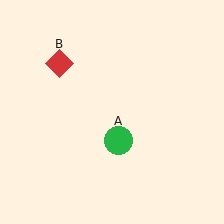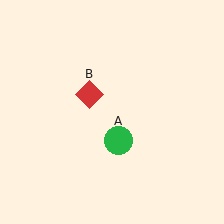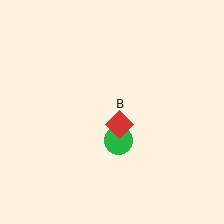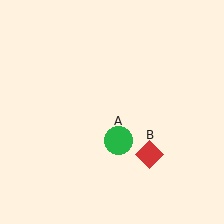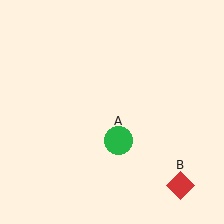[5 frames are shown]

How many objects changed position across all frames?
1 object changed position: red diamond (object B).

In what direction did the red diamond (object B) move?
The red diamond (object B) moved down and to the right.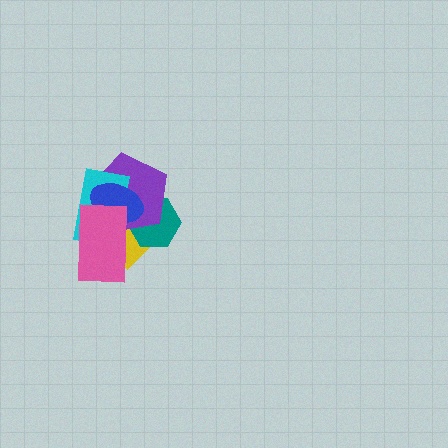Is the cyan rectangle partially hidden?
Yes, it is partially covered by another shape.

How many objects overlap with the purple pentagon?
5 objects overlap with the purple pentagon.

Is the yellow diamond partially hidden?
Yes, it is partially covered by another shape.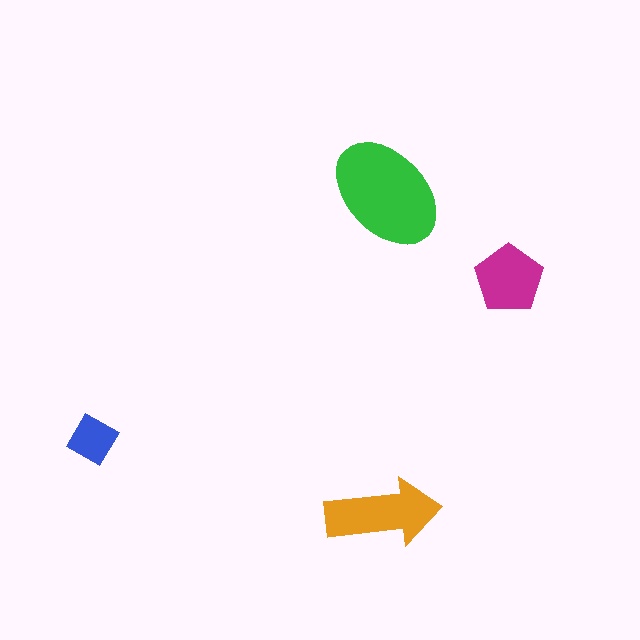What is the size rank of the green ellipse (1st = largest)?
1st.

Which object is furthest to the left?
The blue diamond is leftmost.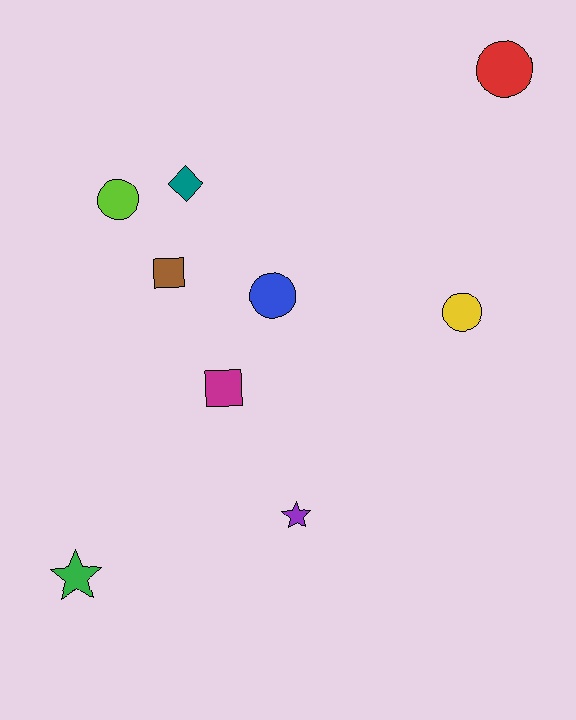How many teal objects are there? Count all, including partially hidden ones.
There is 1 teal object.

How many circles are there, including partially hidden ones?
There are 4 circles.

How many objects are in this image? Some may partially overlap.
There are 9 objects.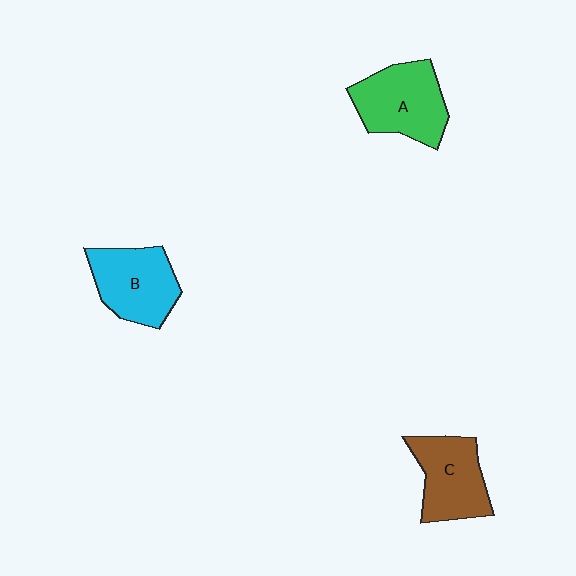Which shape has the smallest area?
Shape C (brown).